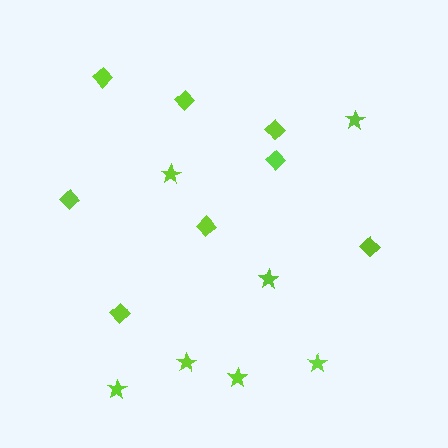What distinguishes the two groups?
There are 2 groups: one group of stars (7) and one group of diamonds (8).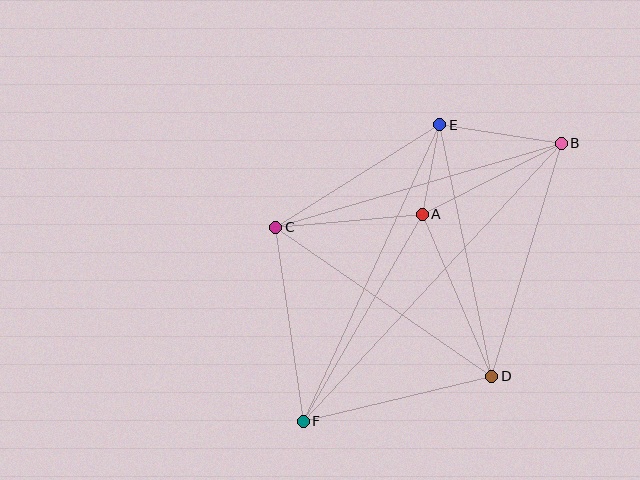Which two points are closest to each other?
Points A and E are closest to each other.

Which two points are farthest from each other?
Points B and F are farthest from each other.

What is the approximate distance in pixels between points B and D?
The distance between B and D is approximately 243 pixels.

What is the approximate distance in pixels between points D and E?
The distance between D and E is approximately 256 pixels.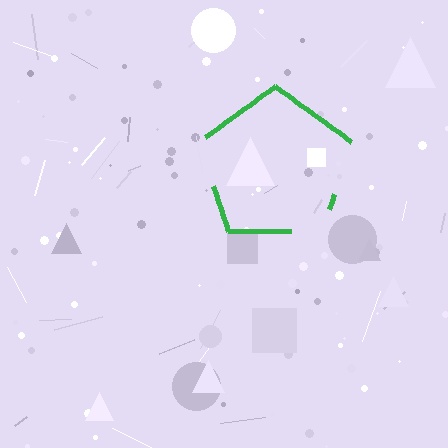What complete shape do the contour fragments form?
The contour fragments form a pentagon.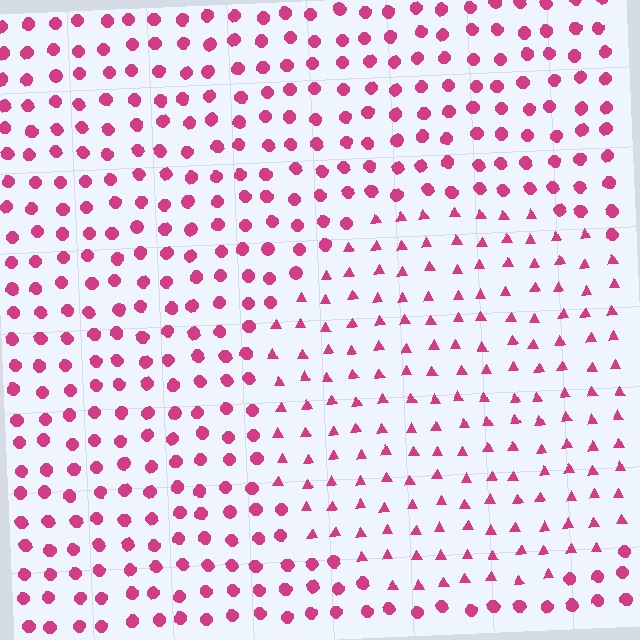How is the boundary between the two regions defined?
The boundary is defined by a change in element shape: triangles inside vs. circles outside. All elements share the same color and spacing.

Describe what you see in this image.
The image is filled with small magenta elements arranged in a uniform grid. A circle-shaped region contains triangles, while the surrounding area contains circles. The boundary is defined purely by the change in element shape.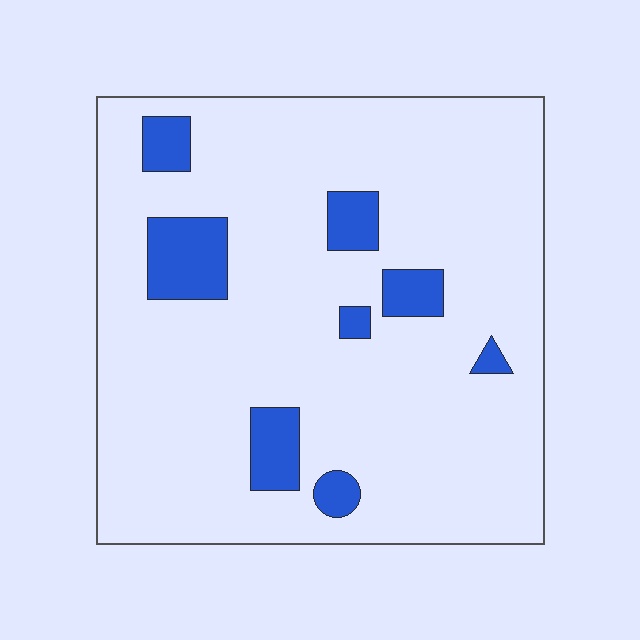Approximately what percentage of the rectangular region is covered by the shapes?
Approximately 10%.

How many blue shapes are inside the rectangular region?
8.